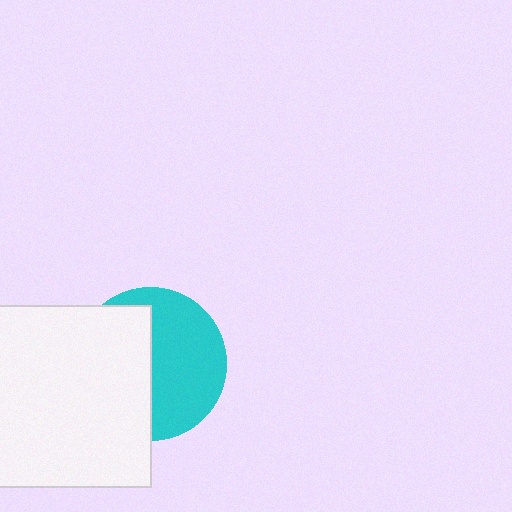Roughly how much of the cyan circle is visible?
About half of it is visible (roughly 53%).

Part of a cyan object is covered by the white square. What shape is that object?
It is a circle.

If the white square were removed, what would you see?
You would see the complete cyan circle.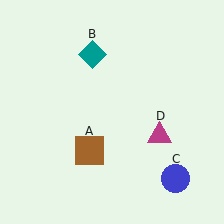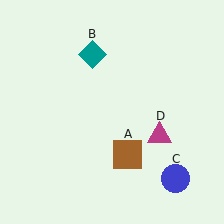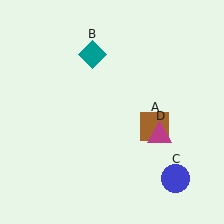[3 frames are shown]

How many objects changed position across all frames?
1 object changed position: brown square (object A).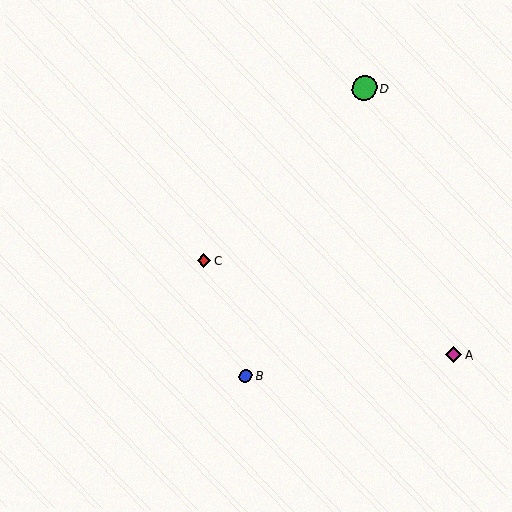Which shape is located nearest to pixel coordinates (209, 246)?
The red diamond (labeled C) at (204, 261) is nearest to that location.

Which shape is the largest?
The green circle (labeled D) is the largest.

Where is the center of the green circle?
The center of the green circle is at (365, 88).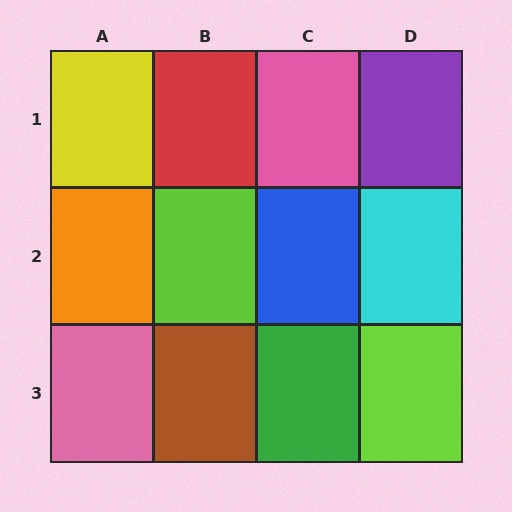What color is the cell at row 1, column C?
Pink.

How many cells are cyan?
1 cell is cyan.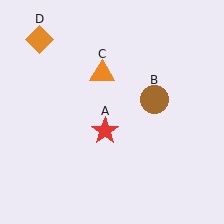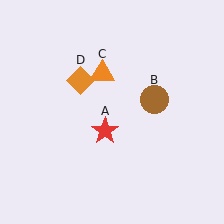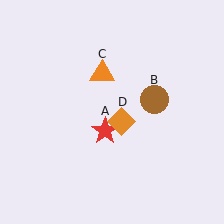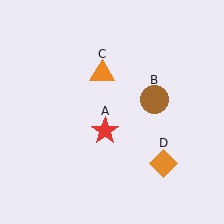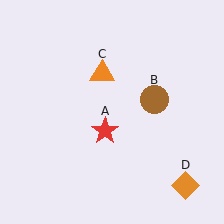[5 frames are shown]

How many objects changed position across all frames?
1 object changed position: orange diamond (object D).